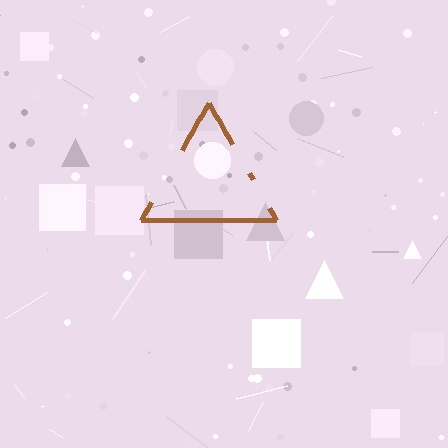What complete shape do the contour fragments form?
The contour fragments form a triangle.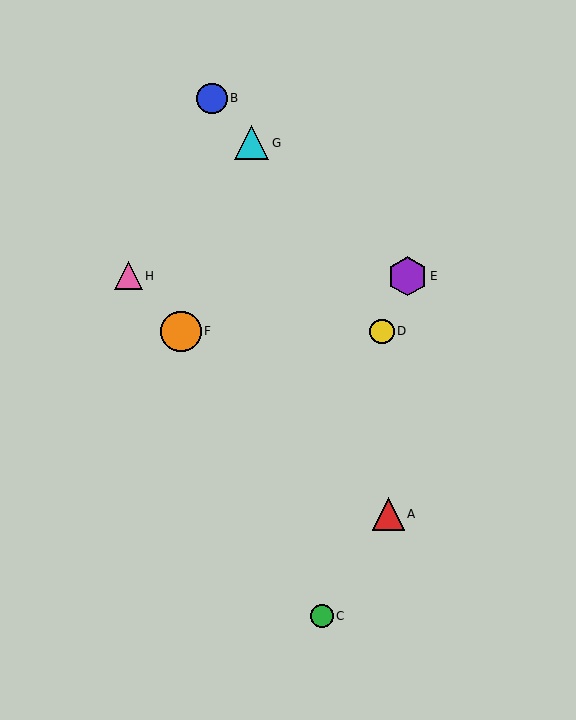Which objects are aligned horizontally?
Objects D, F are aligned horizontally.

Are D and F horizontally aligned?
Yes, both are at y≈331.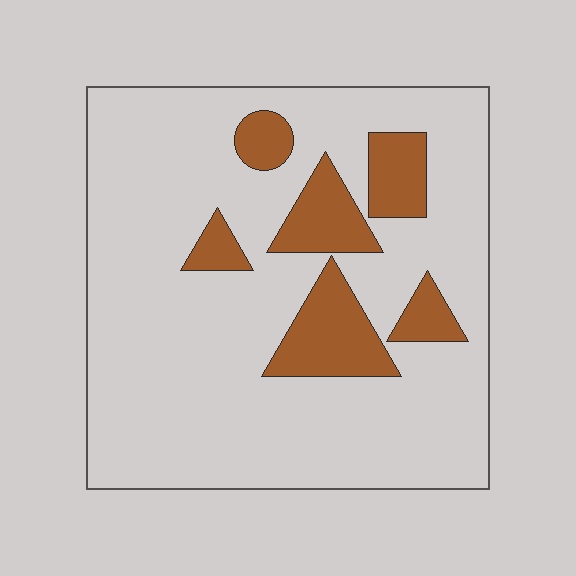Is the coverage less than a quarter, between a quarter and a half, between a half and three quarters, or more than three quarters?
Less than a quarter.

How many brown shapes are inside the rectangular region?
6.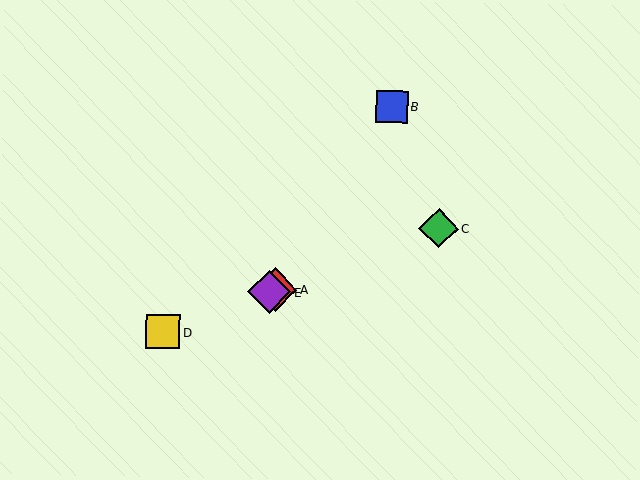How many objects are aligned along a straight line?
4 objects (A, C, D, E) are aligned along a straight line.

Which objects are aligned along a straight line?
Objects A, C, D, E are aligned along a straight line.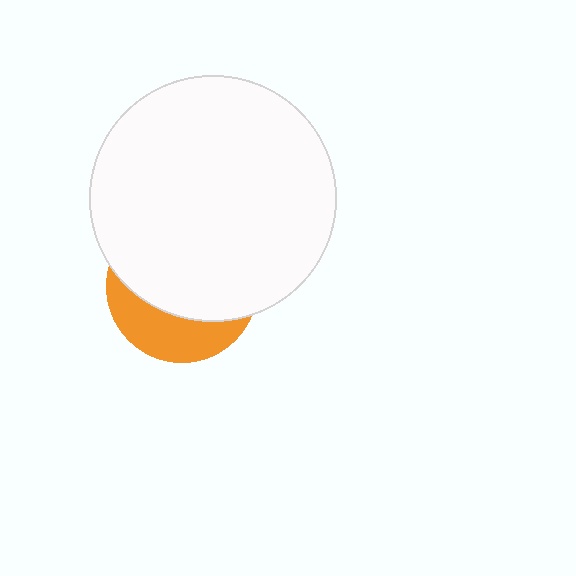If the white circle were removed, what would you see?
You would see the complete orange circle.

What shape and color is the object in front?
The object in front is a white circle.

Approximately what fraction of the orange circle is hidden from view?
Roughly 68% of the orange circle is hidden behind the white circle.